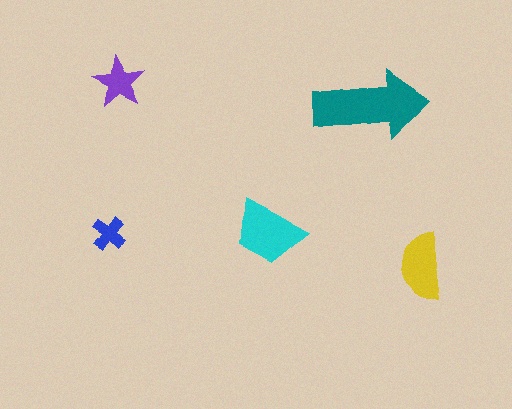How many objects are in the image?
There are 5 objects in the image.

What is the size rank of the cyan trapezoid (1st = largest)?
2nd.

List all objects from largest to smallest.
The teal arrow, the cyan trapezoid, the yellow semicircle, the purple star, the blue cross.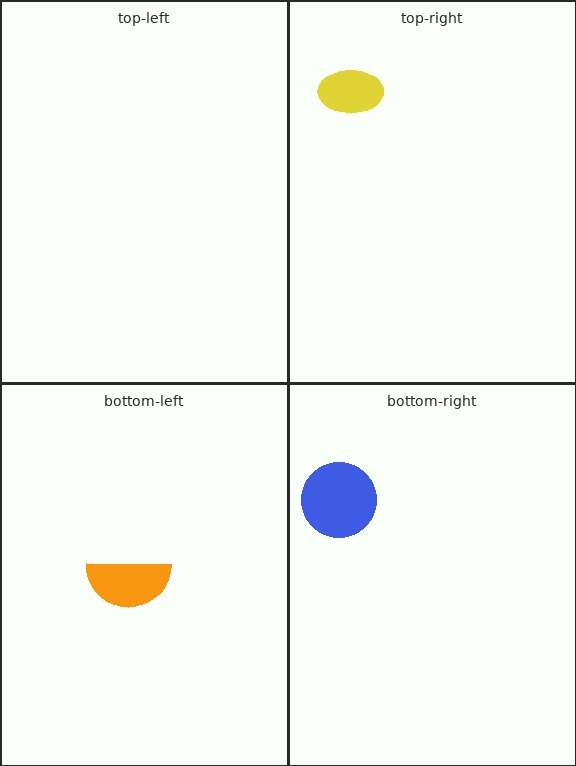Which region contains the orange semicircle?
The bottom-left region.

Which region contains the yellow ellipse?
The top-right region.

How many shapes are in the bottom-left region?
1.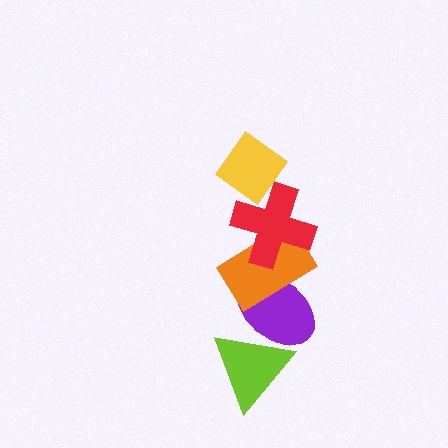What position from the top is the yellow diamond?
The yellow diamond is 1st from the top.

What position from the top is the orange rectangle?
The orange rectangle is 3rd from the top.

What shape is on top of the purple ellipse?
The orange rectangle is on top of the purple ellipse.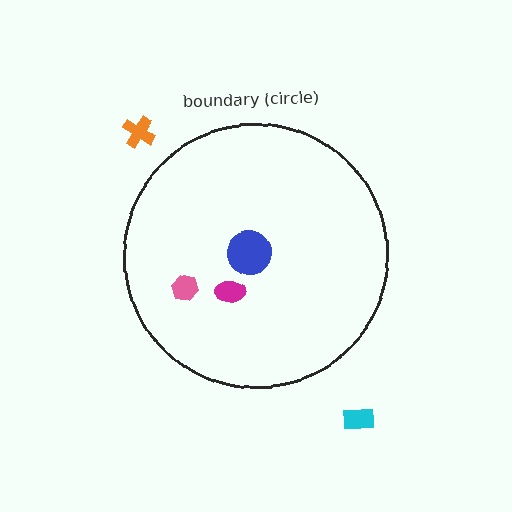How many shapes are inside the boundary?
3 inside, 2 outside.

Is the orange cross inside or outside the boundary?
Outside.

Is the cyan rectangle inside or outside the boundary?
Outside.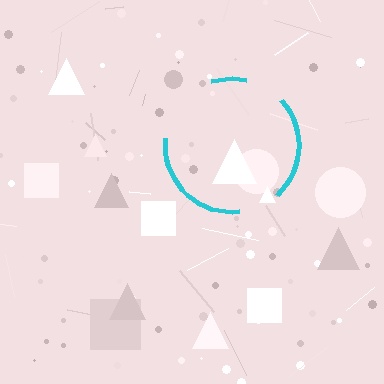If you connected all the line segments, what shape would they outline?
They would outline a circle.